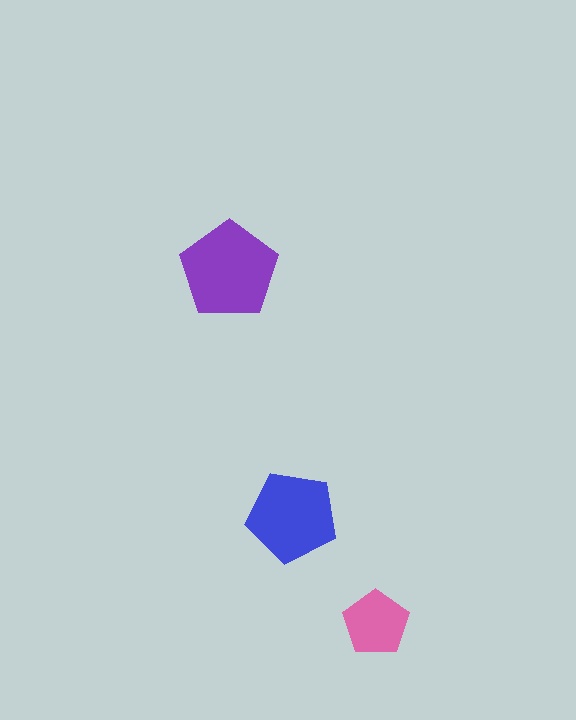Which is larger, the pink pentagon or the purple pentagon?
The purple one.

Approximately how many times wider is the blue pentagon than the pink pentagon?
About 1.5 times wider.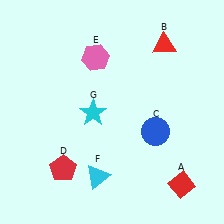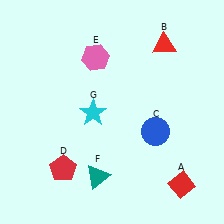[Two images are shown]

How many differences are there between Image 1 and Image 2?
There is 1 difference between the two images.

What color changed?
The triangle (F) changed from cyan in Image 1 to teal in Image 2.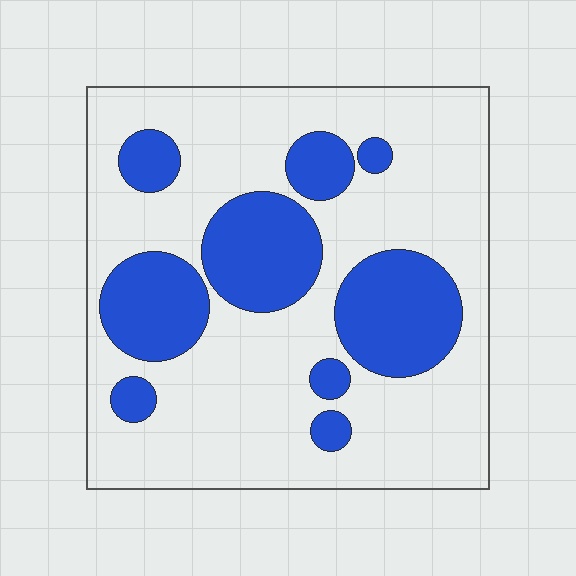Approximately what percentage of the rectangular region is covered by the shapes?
Approximately 30%.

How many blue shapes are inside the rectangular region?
9.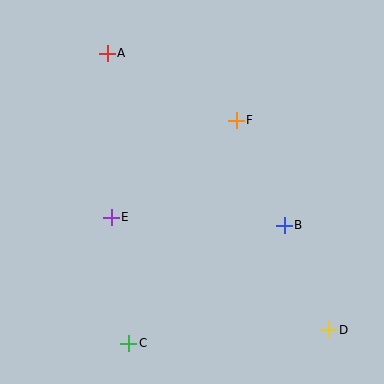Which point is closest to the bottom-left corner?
Point C is closest to the bottom-left corner.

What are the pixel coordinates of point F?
Point F is at (236, 120).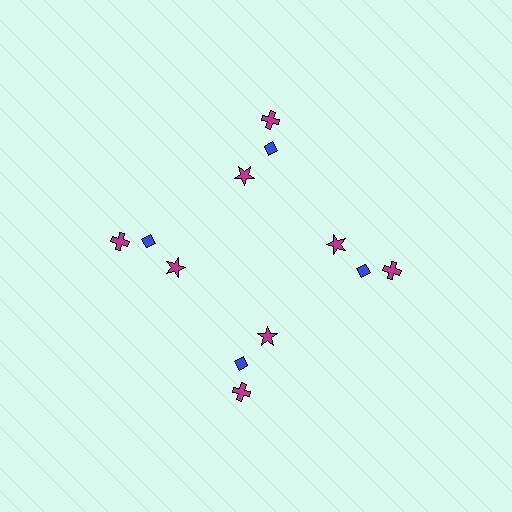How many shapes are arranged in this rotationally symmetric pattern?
There are 12 shapes, arranged in 4 groups of 3.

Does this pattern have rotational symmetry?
Yes, this pattern has 4-fold rotational symmetry. It looks the same after rotating 90 degrees around the center.